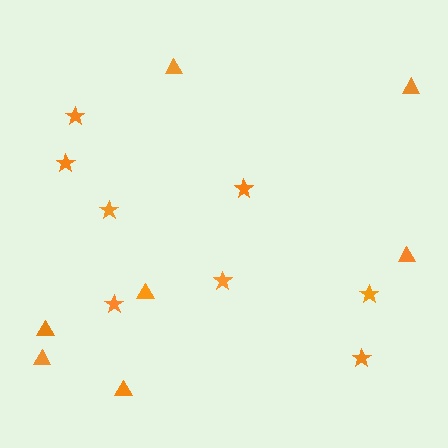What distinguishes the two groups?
There are 2 groups: one group of triangles (7) and one group of stars (8).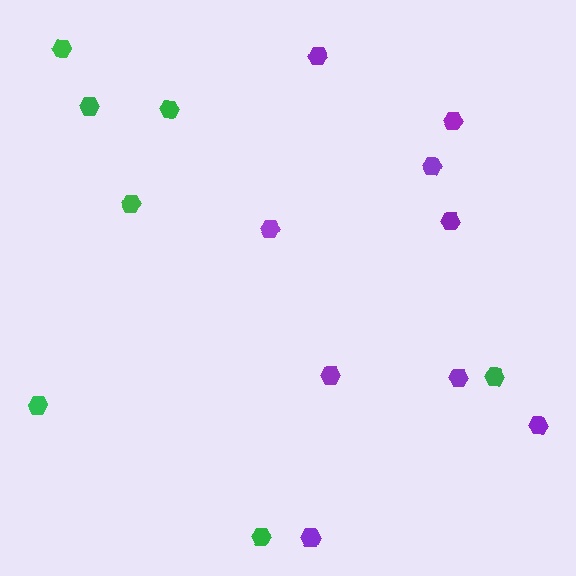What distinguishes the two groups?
There are 2 groups: one group of green hexagons (7) and one group of purple hexagons (9).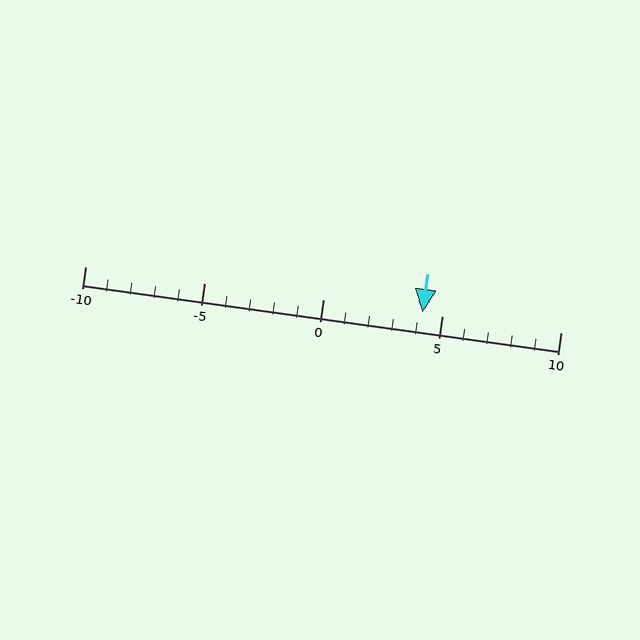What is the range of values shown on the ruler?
The ruler shows values from -10 to 10.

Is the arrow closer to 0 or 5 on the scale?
The arrow is closer to 5.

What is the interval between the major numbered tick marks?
The major tick marks are spaced 5 units apart.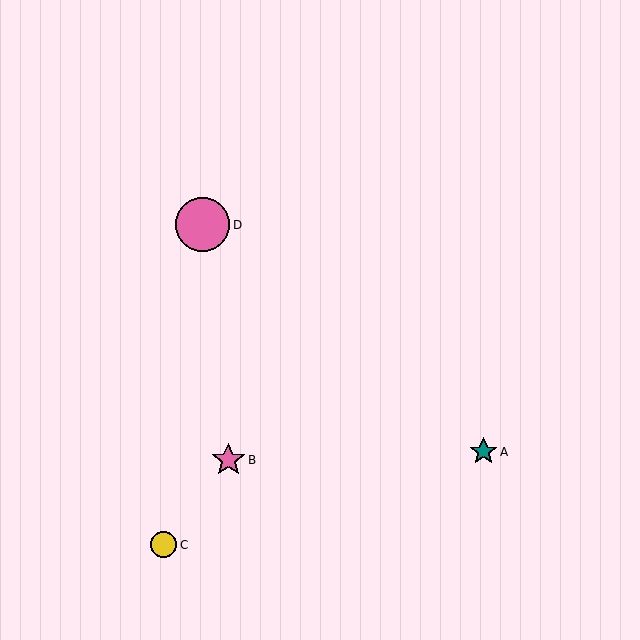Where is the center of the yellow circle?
The center of the yellow circle is at (164, 545).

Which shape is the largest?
The pink circle (labeled D) is the largest.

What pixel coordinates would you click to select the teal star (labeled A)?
Click at (483, 452) to select the teal star A.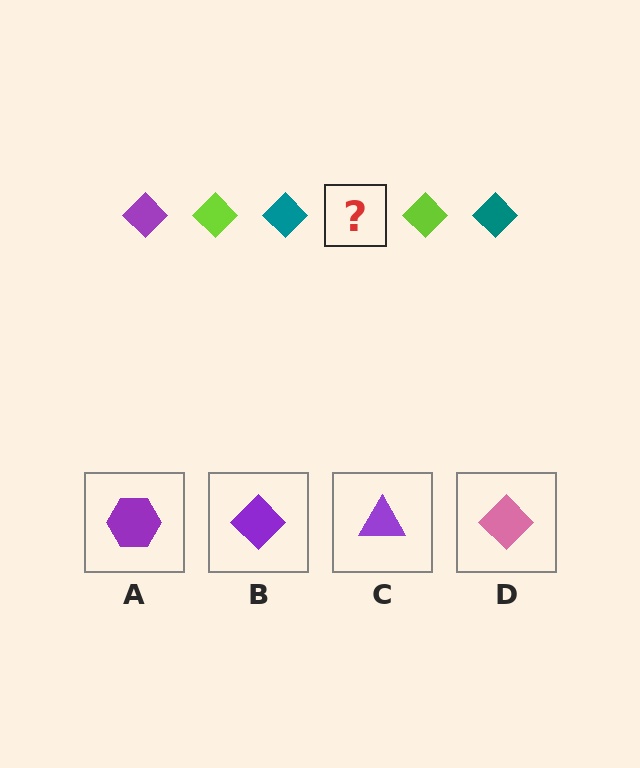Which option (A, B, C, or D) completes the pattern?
B.